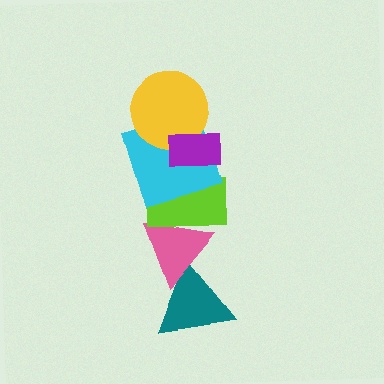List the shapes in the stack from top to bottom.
From top to bottom: the purple rectangle, the yellow circle, the cyan square, the lime rectangle, the pink triangle, the teal triangle.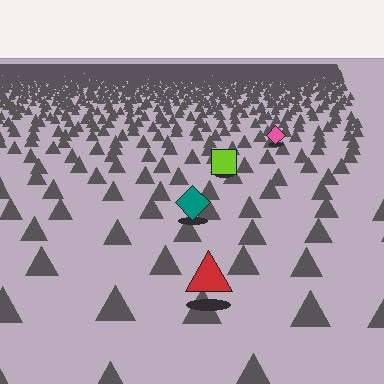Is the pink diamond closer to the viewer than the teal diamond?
No. The teal diamond is closer — you can tell from the texture gradient: the ground texture is coarser near it.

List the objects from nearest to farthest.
From nearest to farthest: the red triangle, the teal diamond, the lime square, the pink diamond.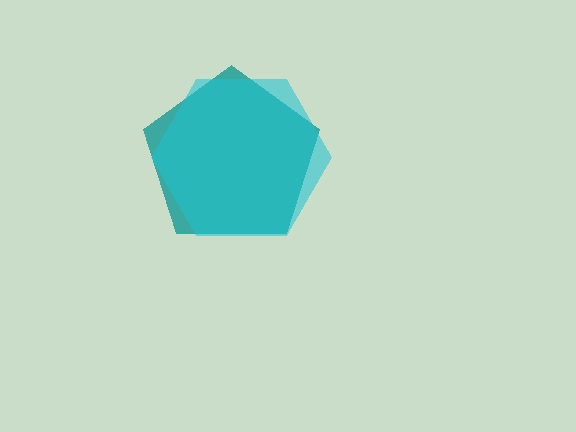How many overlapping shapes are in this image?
There are 2 overlapping shapes in the image.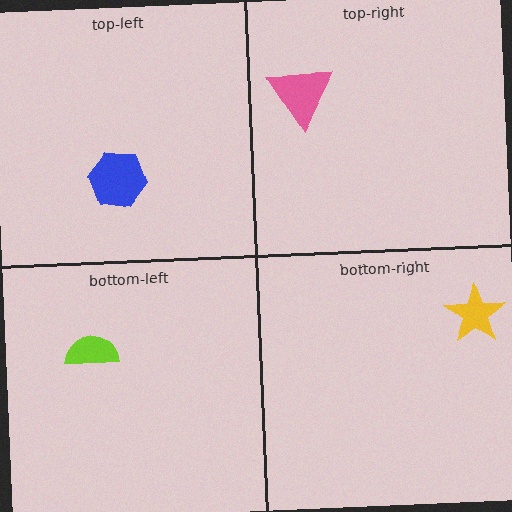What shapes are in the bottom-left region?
The lime semicircle.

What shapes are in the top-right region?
The pink triangle.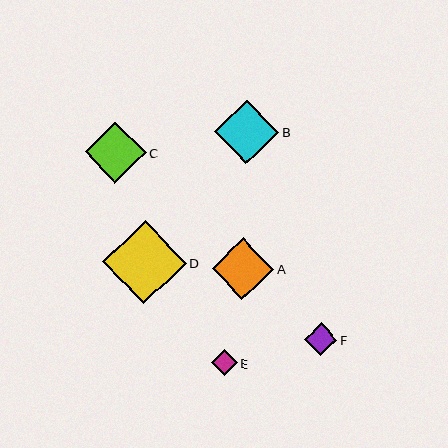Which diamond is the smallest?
Diamond E is the smallest with a size of approximately 26 pixels.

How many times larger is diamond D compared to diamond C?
Diamond D is approximately 1.4 times the size of diamond C.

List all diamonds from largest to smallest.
From largest to smallest: D, B, A, C, F, E.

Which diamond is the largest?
Diamond D is the largest with a size of approximately 83 pixels.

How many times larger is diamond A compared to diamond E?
Diamond A is approximately 2.3 times the size of diamond E.